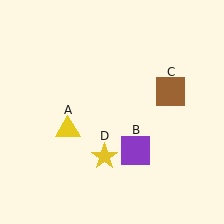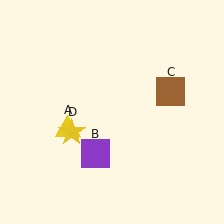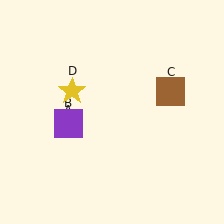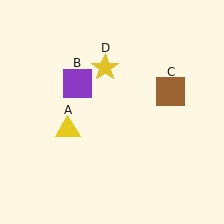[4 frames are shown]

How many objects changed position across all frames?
2 objects changed position: purple square (object B), yellow star (object D).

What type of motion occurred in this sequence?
The purple square (object B), yellow star (object D) rotated clockwise around the center of the scene.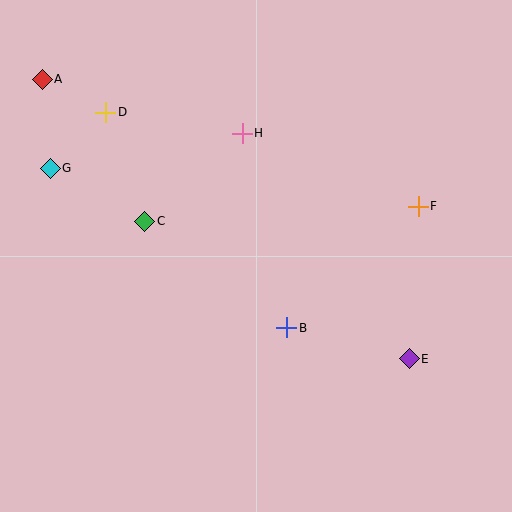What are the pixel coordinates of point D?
Point D is at (106, 112).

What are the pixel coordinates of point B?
Point B is at (287, 328).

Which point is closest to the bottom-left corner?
Point C is closest to the bottom-left corner.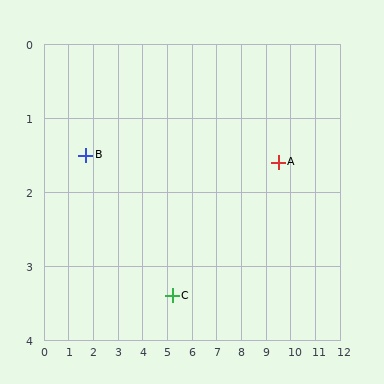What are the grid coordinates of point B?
Point B is at approximately (1.7, 1.5).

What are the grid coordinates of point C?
Point C is at approximately (5.2, 3.4).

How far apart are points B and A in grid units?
Points B and A are about 7.8 grid units apart.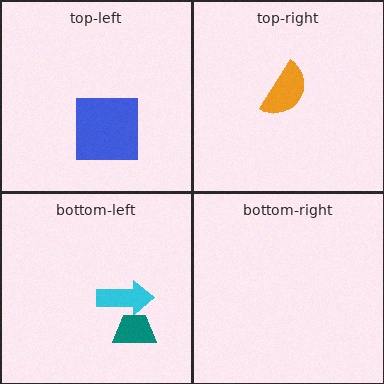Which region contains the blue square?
The top-left region.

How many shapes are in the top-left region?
1.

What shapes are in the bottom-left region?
The cyan arrow, the teal trapezoid.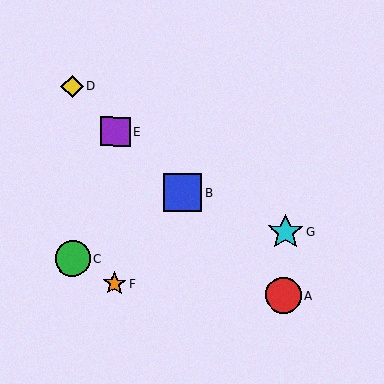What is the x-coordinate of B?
Object B is at x≈182.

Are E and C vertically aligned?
No, E is at x≈116 and C is at x≈72.